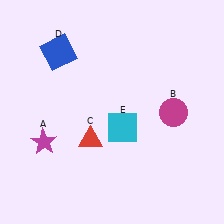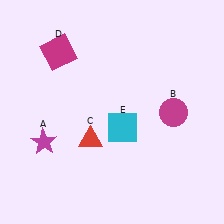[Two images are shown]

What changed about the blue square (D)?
In Image 1, D is blue. In Image 2, it changed to magenta.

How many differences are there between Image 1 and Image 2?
There is 1 difference between the two images.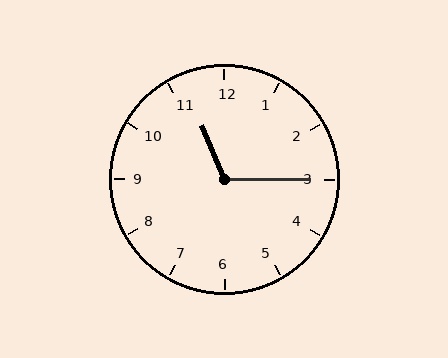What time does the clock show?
11:15.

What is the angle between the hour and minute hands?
Approximately 112 degrees.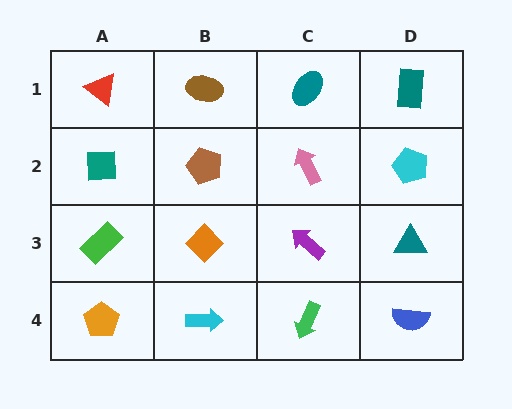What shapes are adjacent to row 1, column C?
A pink arrow (row 2, column C), a brown ellipse (row 1, column B), a teal rectangle (row 1, column D).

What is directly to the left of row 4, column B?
An orange pentagon.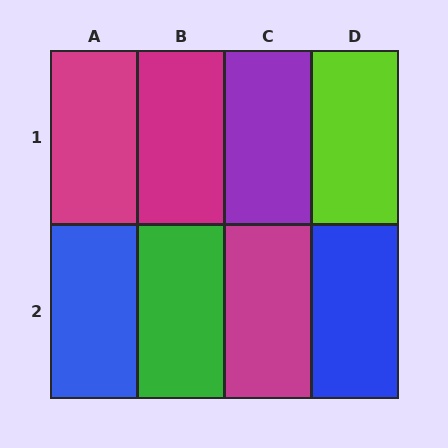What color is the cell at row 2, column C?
Magenta.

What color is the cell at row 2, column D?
Blue.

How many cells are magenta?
3 cells are magenta.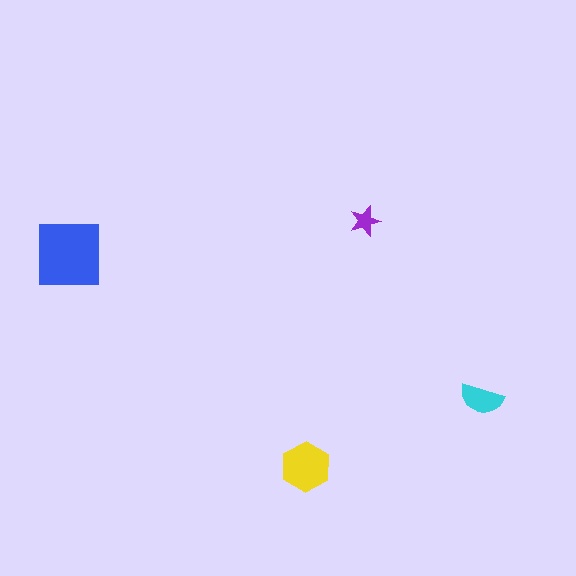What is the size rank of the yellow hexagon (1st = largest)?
2nd.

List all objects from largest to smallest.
The blue square, the yellow hexagon, the cyan semicircle, the purple star.